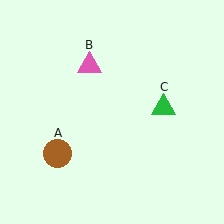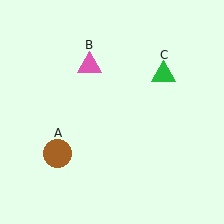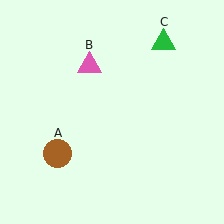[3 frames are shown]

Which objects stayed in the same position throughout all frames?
Brown circle (object A) and pink triangle (object B) remained stationary.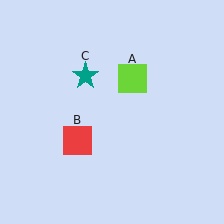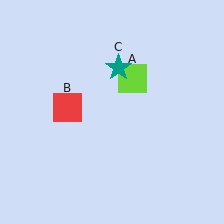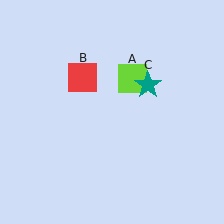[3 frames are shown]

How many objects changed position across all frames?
2 objects changed position: red square (object B), teal star (object C).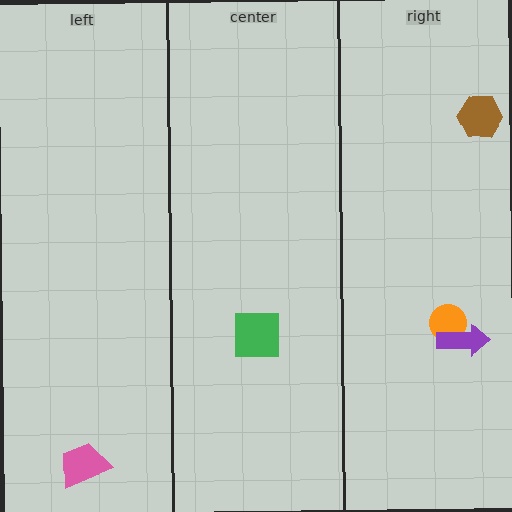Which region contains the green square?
The center region.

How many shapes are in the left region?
1.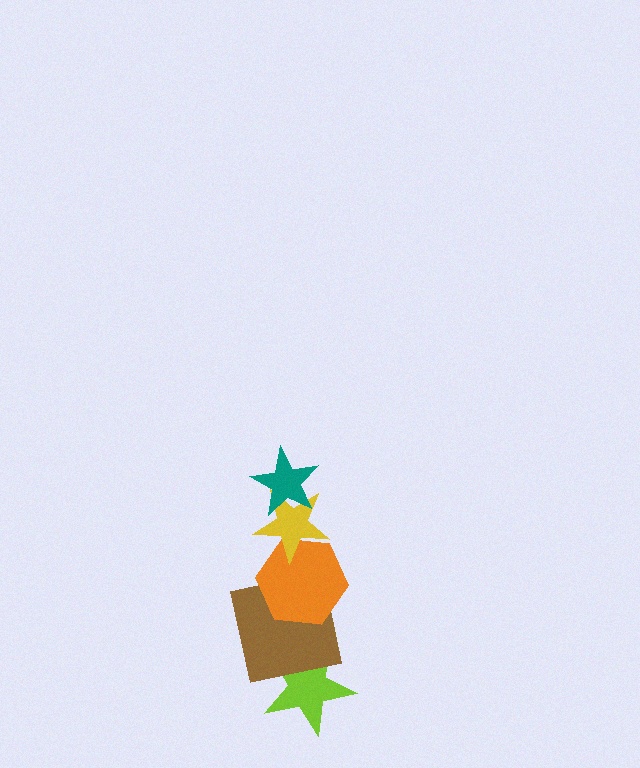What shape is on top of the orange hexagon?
The yellow star is on top of the orange hexagon.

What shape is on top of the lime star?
The brown square is on top of the lime star.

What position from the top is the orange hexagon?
The orange hexagon is 3rd from the top.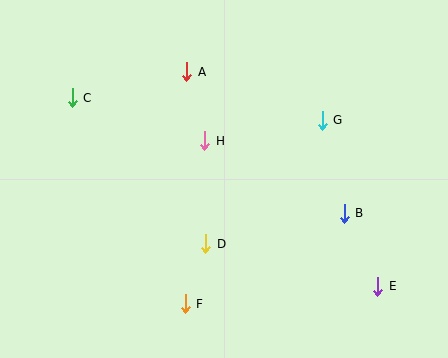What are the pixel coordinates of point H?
Point H is at (205, 141).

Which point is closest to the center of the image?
Point H at (205, 141) is closest to the center.